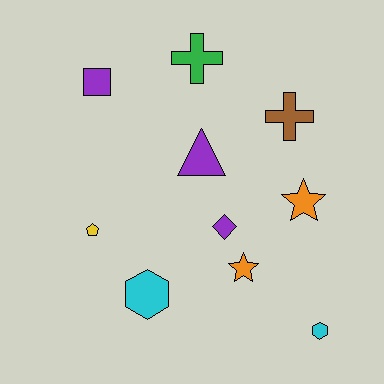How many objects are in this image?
There are 10 objects.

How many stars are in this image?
There are 2 stars.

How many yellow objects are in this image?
There is 1 yellow object.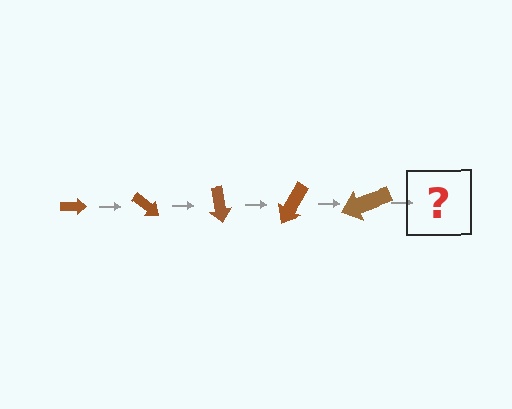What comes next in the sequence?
The next element should be an arrow, larger than the previous one and rotated 200 degrees from the start.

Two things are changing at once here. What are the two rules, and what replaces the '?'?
The two rules are that the arrow grows larger each step and it rotates 40 degrees each step. The '?' should be an arrow, larger than the previous one and rotated 200 degrees from the start.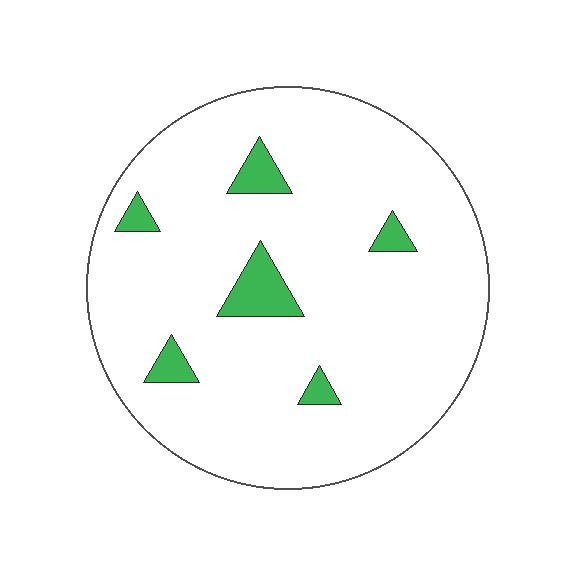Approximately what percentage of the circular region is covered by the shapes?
Approximately 10%.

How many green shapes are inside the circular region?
6.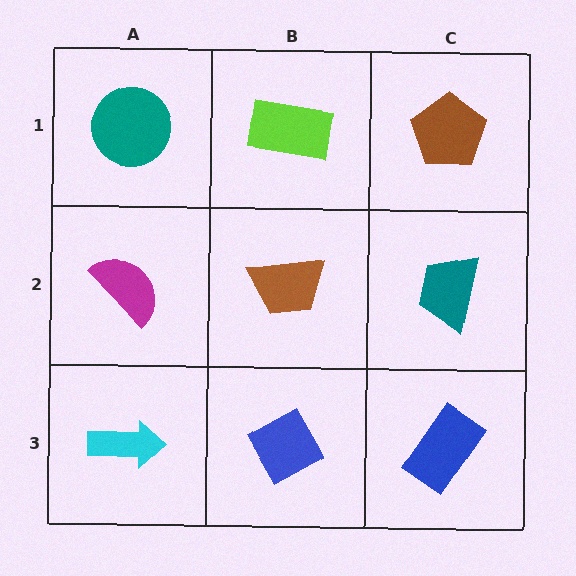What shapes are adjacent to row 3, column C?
A teal trapezoid (row 2, column C), a blue diamond (row 3, column B).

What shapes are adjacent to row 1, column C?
A teal trapezoid (row 2, column C), a lime rectangle (row 1, column B).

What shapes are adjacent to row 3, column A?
A magenta semicircle (row 2, column A), a blue diamond (row 3, column B).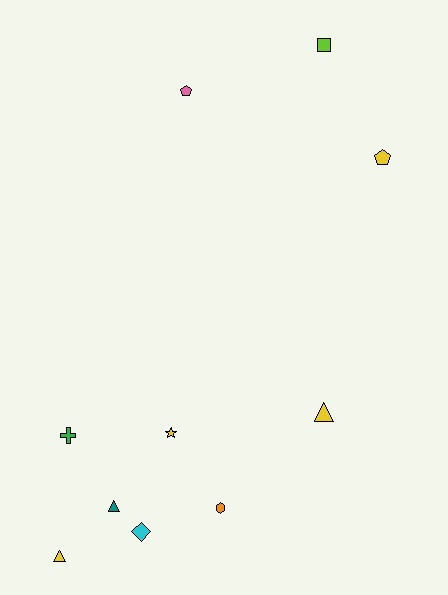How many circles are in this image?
There are no circles.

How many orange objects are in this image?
There is 1 orange object.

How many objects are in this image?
There are 10 objects.